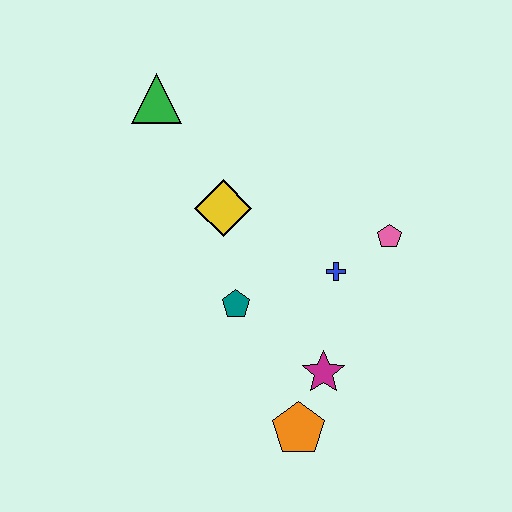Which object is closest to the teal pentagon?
The yellow diamond is closest to the teal pentagon.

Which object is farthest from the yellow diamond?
The orange pentagon is farthest from the yellow diamond.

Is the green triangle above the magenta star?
Yes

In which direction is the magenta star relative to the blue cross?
The magenta star is below the blue cross.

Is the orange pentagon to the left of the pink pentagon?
Yes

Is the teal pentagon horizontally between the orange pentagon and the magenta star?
No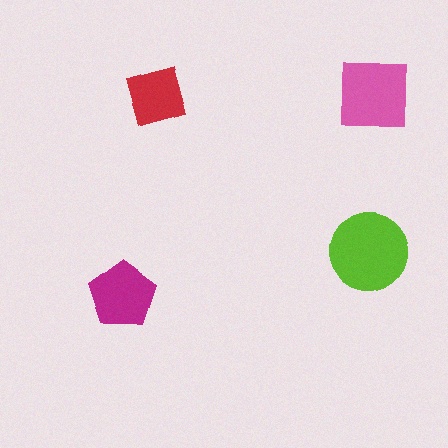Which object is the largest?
The lime circle.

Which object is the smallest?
The red diamond.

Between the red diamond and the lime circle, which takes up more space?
The lime circle.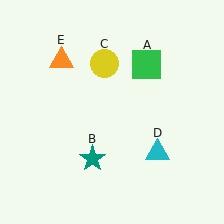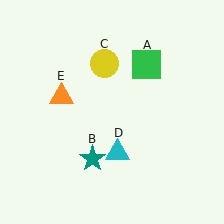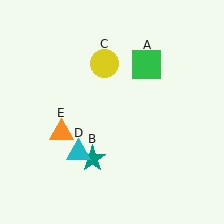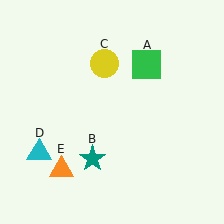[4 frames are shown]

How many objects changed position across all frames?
2 objects changed position: cyan triangle (object D), orange triangle (object E).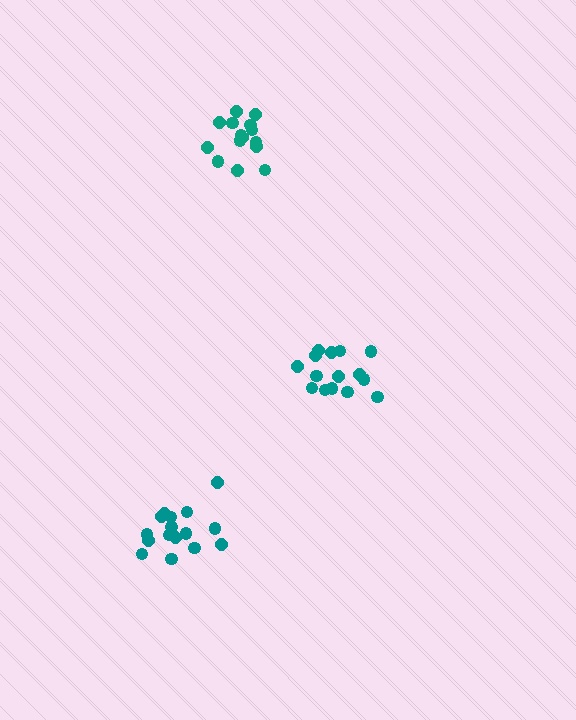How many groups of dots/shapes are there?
There are 3 groups.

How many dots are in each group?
Group 1: 15 dots, Group 2: 15 dots, Group 3: 16 dots (46 total).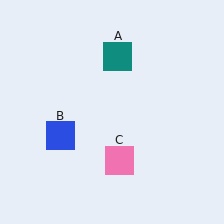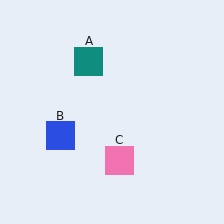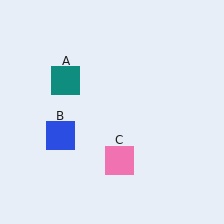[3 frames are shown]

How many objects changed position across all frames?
1 object changed position: teal square (object A).